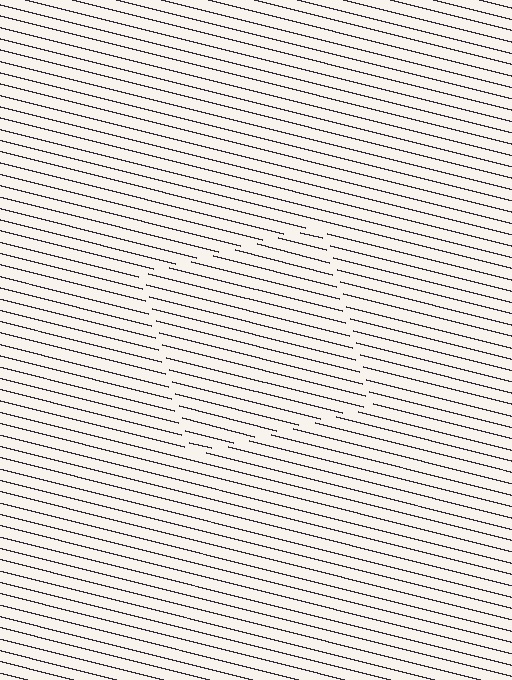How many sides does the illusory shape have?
4 sides — the line-ends trace a square.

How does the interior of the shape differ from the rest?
The interior of the shape contains the same grating, shifted by half a period — the contour is defined by the phase discontinuity where line-ends from the inner and outer gratings abut.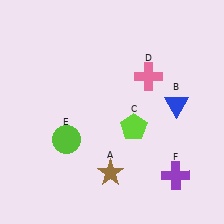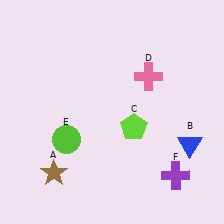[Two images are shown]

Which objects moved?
The objects that moved are: the brown star (A), the blue triangle (B).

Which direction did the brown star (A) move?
The brown star (A) moved left.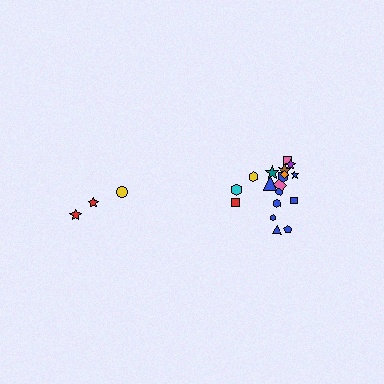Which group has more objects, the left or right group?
The right group.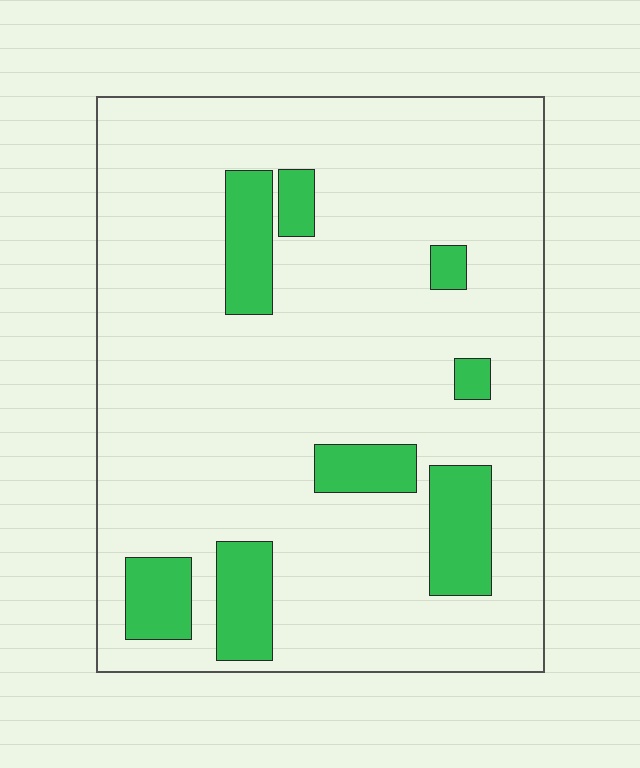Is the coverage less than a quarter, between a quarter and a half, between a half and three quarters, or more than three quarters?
Less than a quarter.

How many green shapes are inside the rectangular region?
8.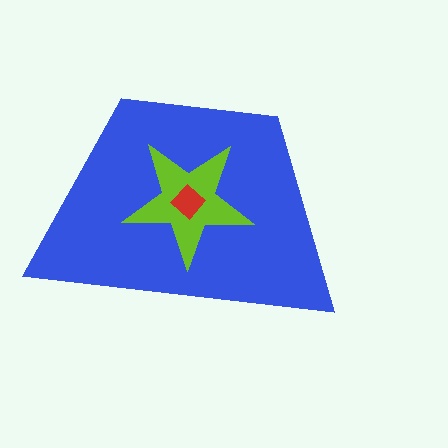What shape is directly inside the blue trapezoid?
The lime star.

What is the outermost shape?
The blue trapezoid.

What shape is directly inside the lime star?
The red diamond.